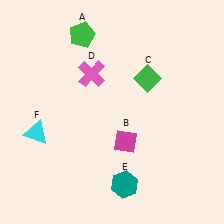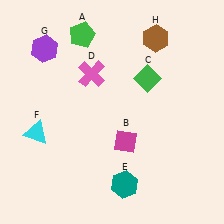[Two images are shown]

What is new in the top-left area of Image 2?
A purple hexagon (G) was added in the top-left area of Image 2.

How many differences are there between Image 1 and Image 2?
There are 2 differences between the two images.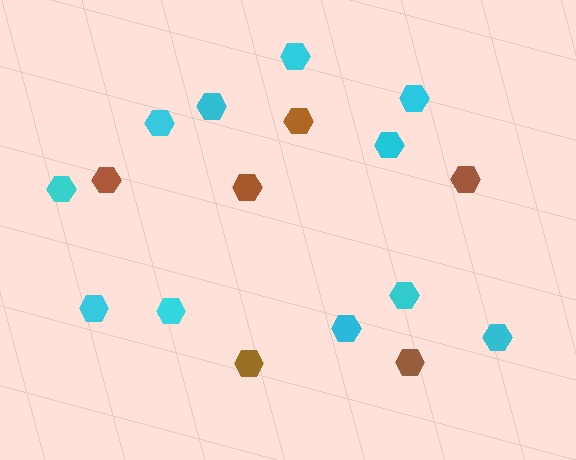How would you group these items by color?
There are 2 groups: one group of brown hexagons (6) and one group of cyan hexagons (11).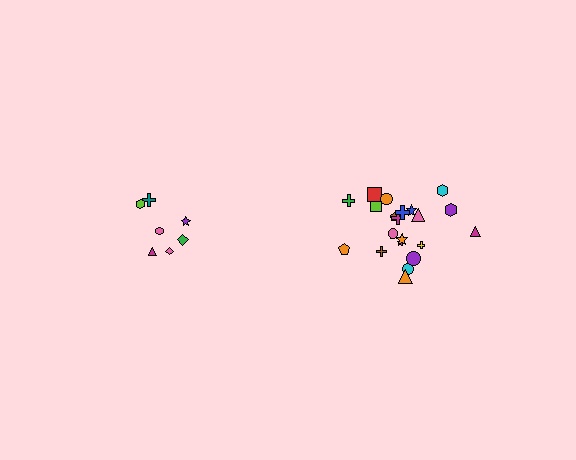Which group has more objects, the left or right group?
The right group.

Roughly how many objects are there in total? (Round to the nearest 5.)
Roughly 30 objects in total.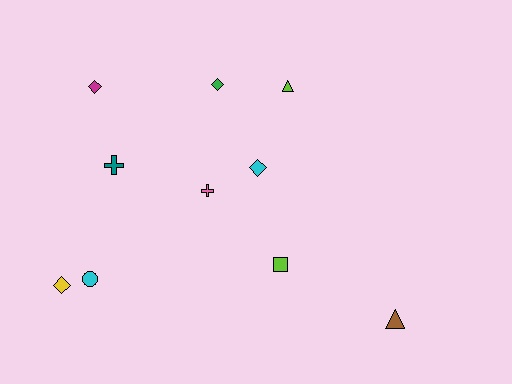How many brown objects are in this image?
There is 1 brown object.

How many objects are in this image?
There are 10 objects.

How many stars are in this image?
There are no stars.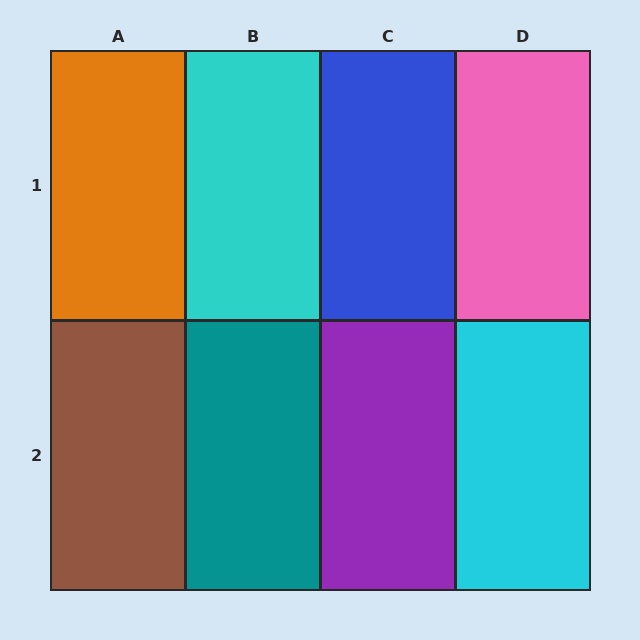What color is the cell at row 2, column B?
Teal.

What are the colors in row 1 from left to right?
Orange, cyan, blue, pink.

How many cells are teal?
1 cell is teal.